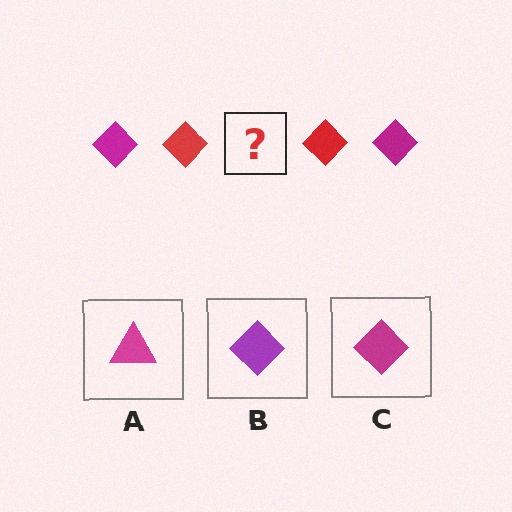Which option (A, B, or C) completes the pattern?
C.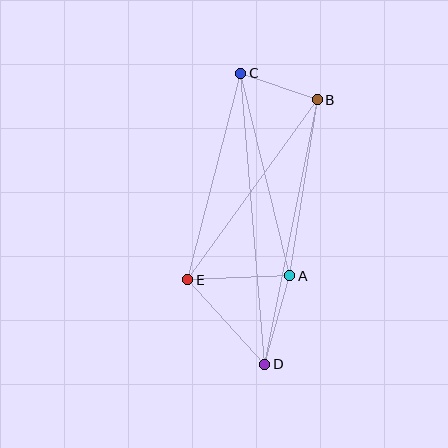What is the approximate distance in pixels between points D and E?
The distance between D and E is approximately 114 pixels.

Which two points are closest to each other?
Points B and C are closest to each other.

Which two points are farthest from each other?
Points C and D are farthest from each other.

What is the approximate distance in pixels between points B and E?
The distance between B and E is approximately 222 pixels.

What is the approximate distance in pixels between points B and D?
The distance between B and D is approximately 270 pixels.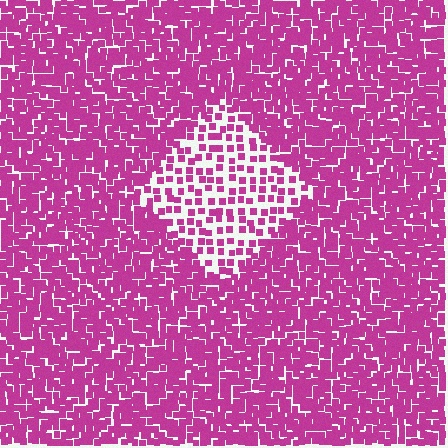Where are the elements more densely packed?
The elements are more densely packed outside the diamond boundary.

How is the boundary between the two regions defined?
The boundary is defined by a change in element density (approximately 2.4x ratio). All elements are the same color, size, and shape.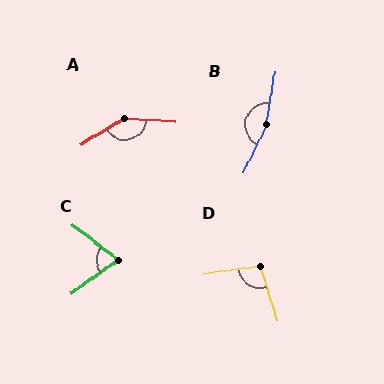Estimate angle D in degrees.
Approximately 99 degrees.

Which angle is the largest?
B, at approximately 163 degrees.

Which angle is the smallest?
C, at approximately 73 degrees.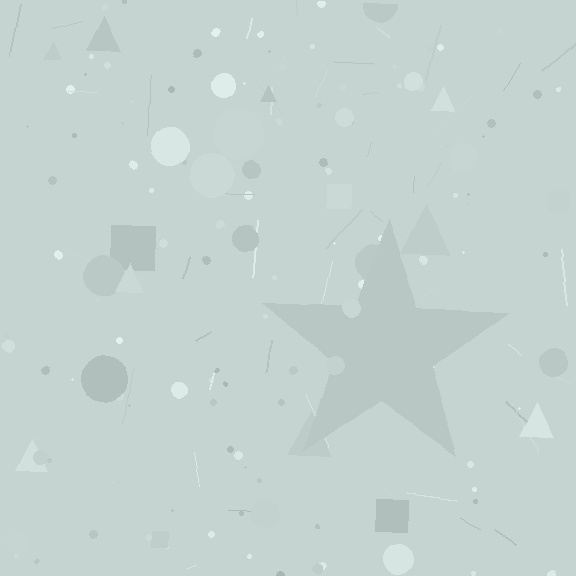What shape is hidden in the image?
A star is hidden in the image.